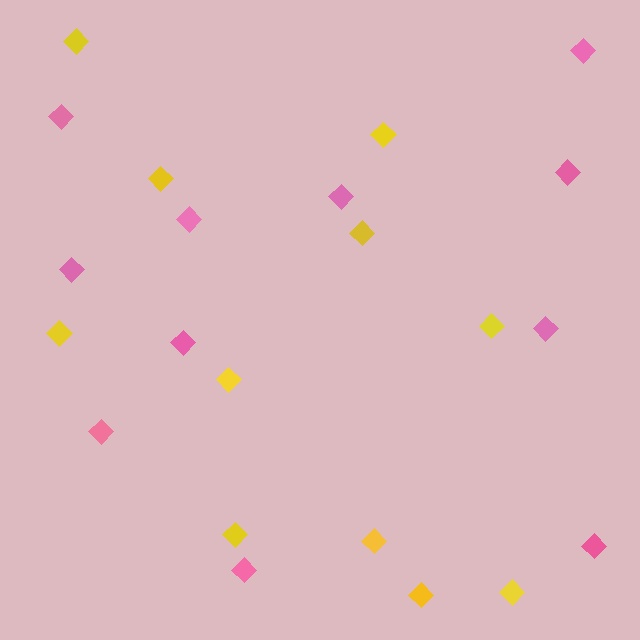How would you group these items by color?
There are 2 groups: one group of pink diamonds (11) and one group of yellow diamonds (11).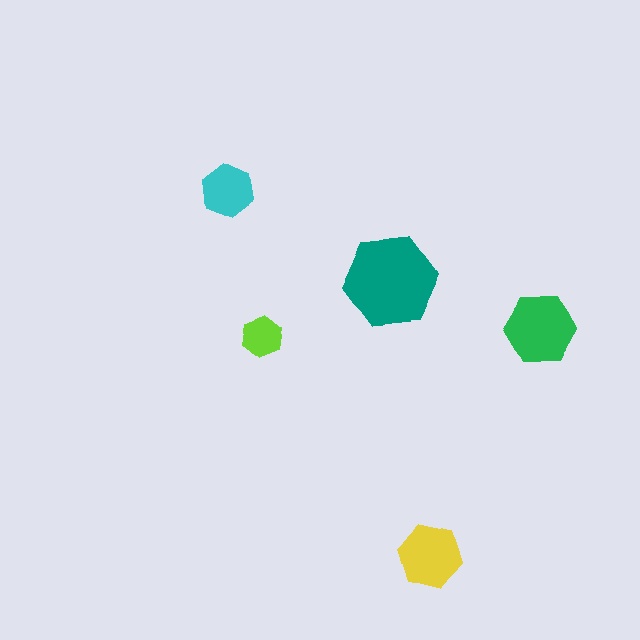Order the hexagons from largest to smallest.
the teal one, the green one, the yellow one, the cyan one, the lime one.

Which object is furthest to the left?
The cyan hexagon is leftmost.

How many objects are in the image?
There are 5 objects in the image.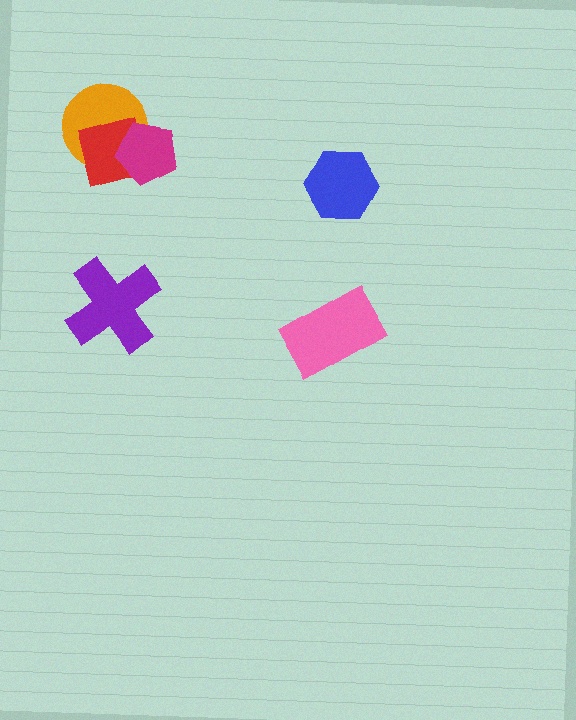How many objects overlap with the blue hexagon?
0 objects overlap with the blue hexagon.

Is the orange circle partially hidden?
Yes, it is partially covered by another shape.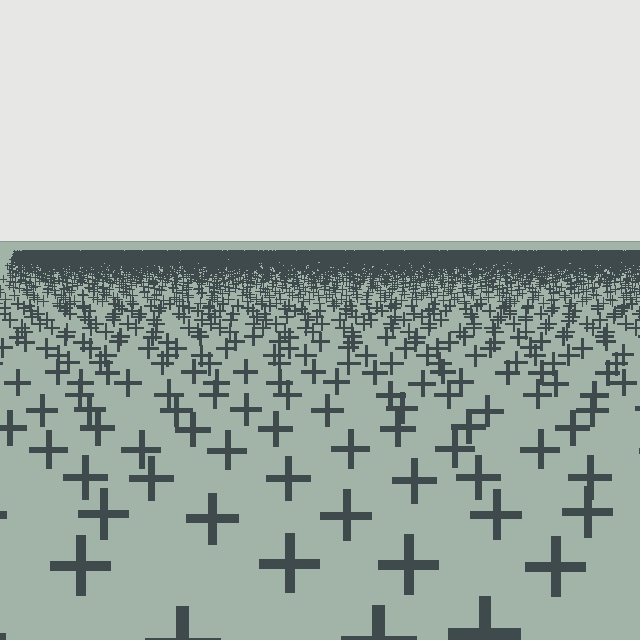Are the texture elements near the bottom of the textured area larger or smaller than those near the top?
Larger. Near the bottom, elements are closer to the viewer and appear at a bigger on-screen size.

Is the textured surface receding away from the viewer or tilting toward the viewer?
The surface is receding away from the viewer. Texture elements get smaller and denser toward the top.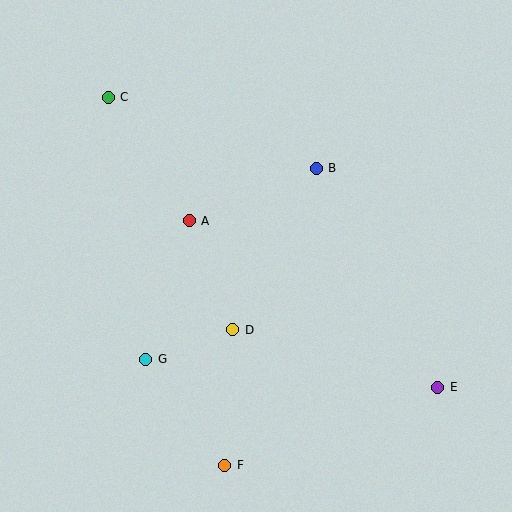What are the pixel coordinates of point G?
Point G is at (146, 359).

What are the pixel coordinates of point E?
Point E is at (438, 387).